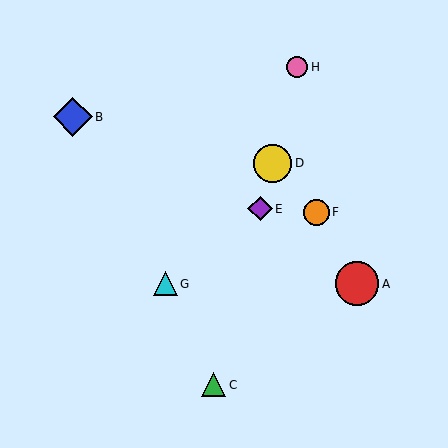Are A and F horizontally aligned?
No, A is at y≈284 and F is at y≈212.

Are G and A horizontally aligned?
Yes, both are at y≈284.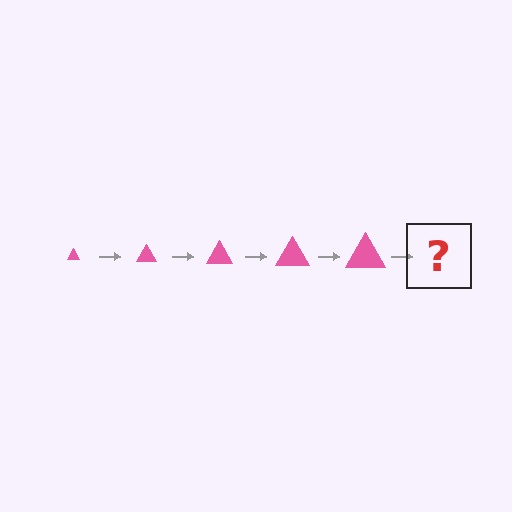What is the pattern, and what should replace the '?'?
The pattern is that the triangle gets progressively larger each step. The '?' should be a pink triangle, larger than the previous one.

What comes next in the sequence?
The next element should be a pink triangle, larger than the previous one.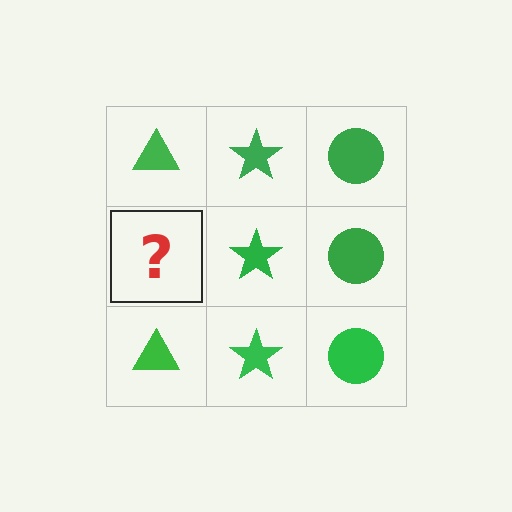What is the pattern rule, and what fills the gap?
The rule is that each column has a consistent shape. The gap should be filled with a green triangle.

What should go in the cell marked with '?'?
The missing cell should contain a green triangle.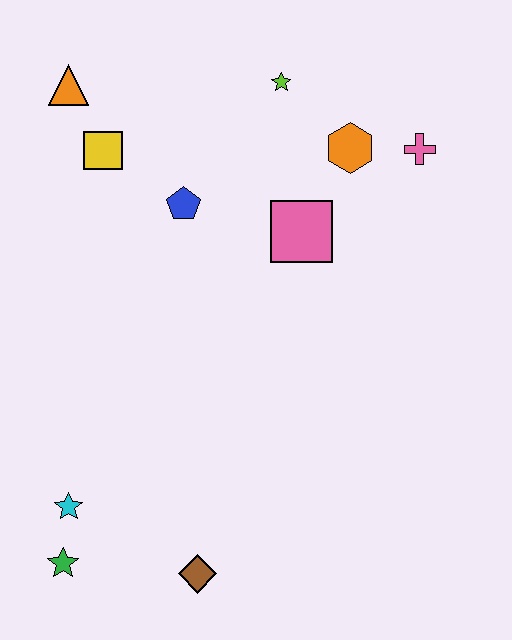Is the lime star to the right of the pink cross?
No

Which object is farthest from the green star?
The pink cross is farthest from the green star.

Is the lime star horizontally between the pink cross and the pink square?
No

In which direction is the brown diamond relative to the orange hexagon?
The brown diamond is below the orange hexagon.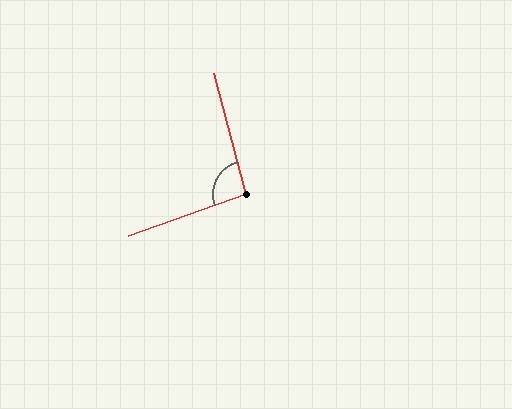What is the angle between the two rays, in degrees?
Approximately 95 degrees.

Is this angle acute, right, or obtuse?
It is approximately a right angle.